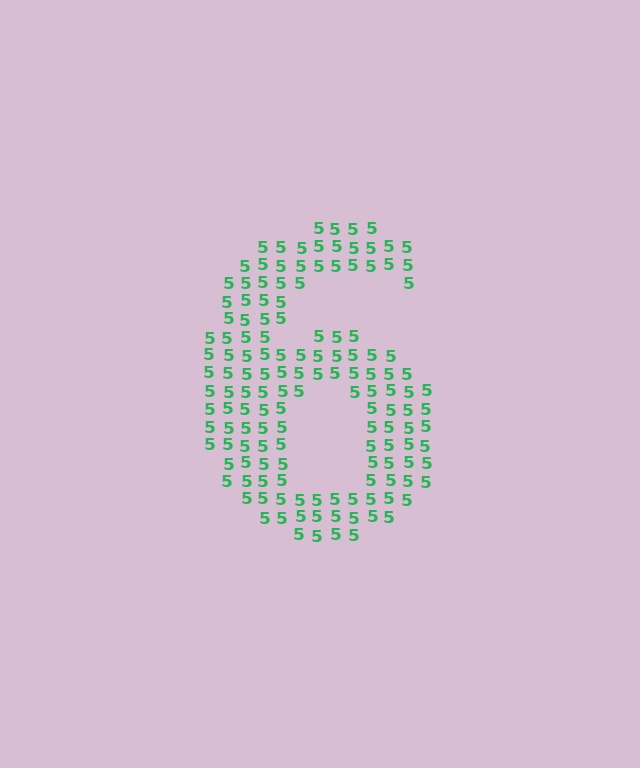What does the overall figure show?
The overall figure shows the digit 6.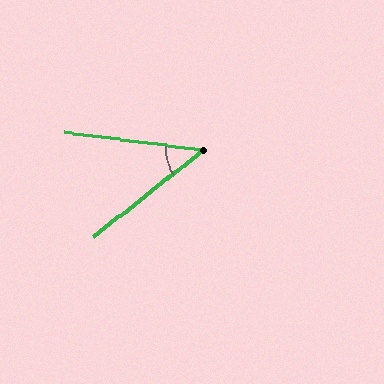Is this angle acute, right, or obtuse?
It is acute.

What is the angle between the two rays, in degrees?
Approximately 45 degrees.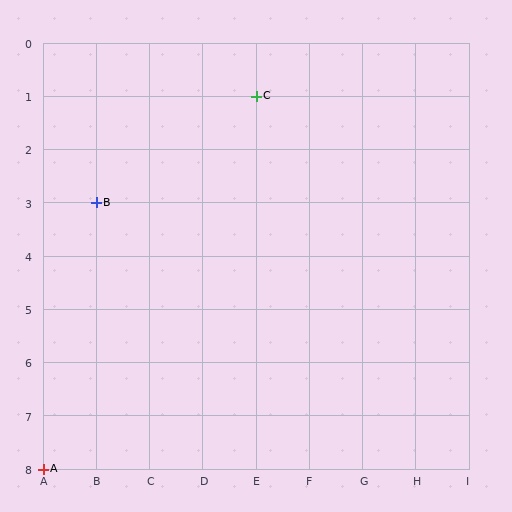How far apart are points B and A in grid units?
Points B and A are 1 column and 5 rows apart (about 5.1 grid units diagonally).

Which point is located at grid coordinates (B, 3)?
Point B is at (B, 3).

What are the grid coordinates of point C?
Point C is at grid coordinates (E, 1).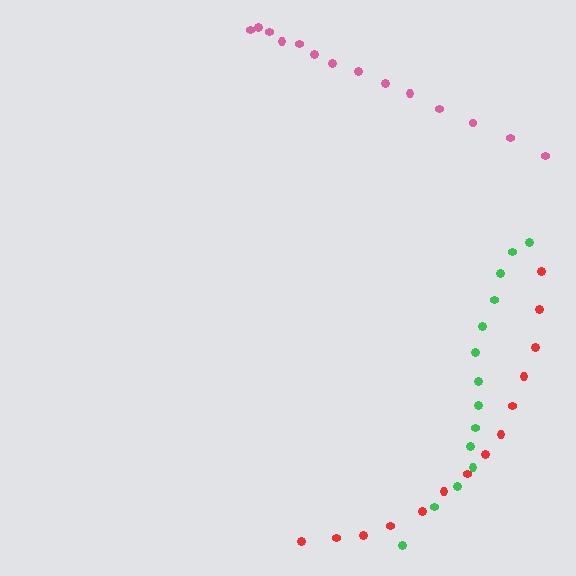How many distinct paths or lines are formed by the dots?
There are 3 distinct paths.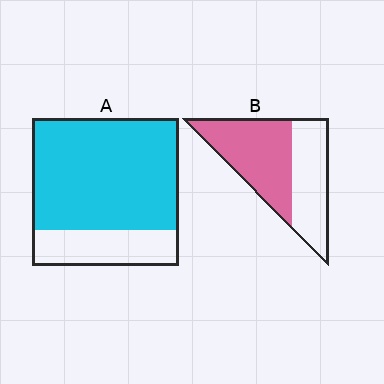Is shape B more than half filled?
Yes.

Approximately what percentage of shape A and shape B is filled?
A is approximately 75% and B is approximately 55%.